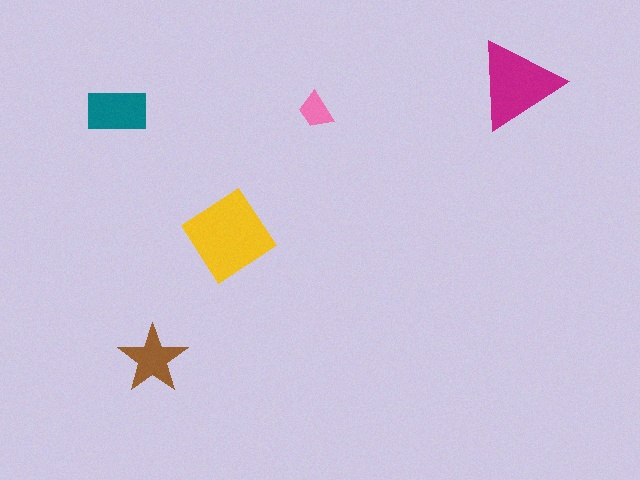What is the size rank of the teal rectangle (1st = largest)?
3rd.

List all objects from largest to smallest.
The yellow diamond, the magenta triangle, the teal rectangle, the brown star, the pink trapezoid.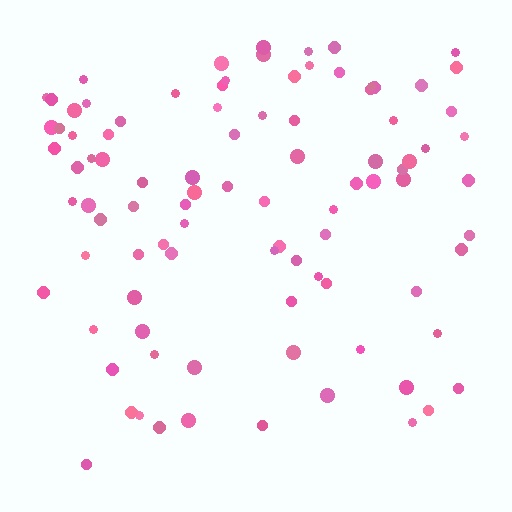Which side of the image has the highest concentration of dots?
The top.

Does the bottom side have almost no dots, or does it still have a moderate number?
Still a moderate number, just noticeably fewer than the top.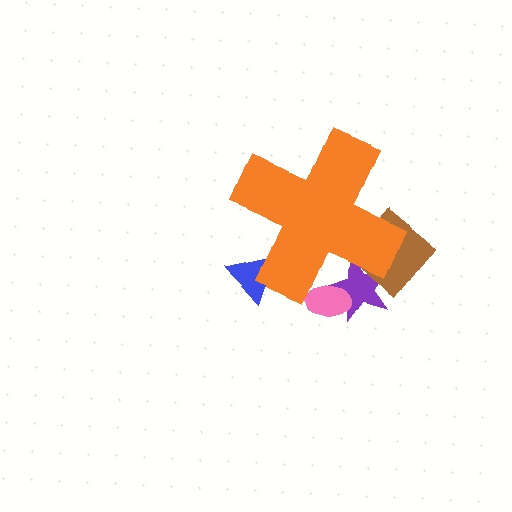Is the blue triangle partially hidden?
Yes, the blue triangle is partially hidden behind the orange cross.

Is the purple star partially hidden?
Yes, the purple star is partially hidden behind the orange cross.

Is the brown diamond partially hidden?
Yes, the brown diamond is partially hidden behind the orange cross.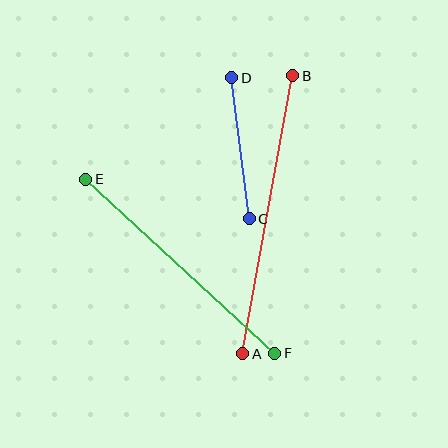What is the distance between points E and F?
The distance is approximately 257 pixels.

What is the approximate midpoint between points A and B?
The midpoint is at approximately (268, 215) pixels.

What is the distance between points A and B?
The distance is approximately 283 pixels.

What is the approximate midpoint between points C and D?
The midpoint is at approximately (241, 148) pixels.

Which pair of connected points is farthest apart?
Points A and B are farthest apart.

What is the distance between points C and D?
The distance is approximately 142 pixels.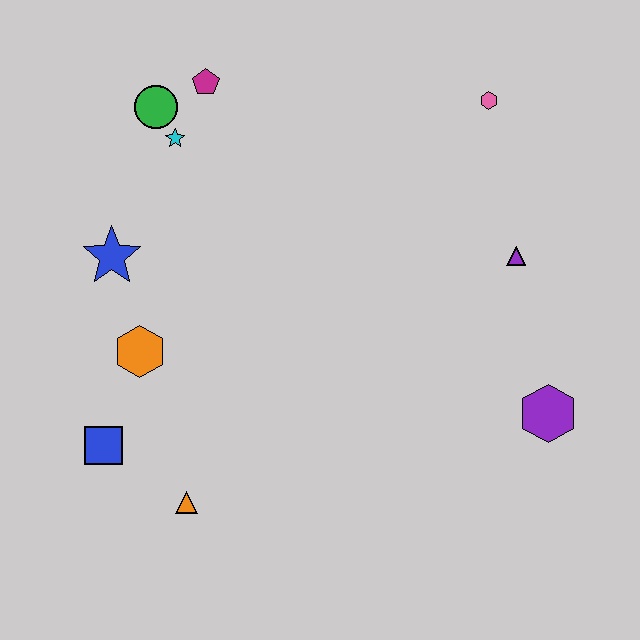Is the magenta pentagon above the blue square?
Yes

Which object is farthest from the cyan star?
The purple hexagon is farthest from the cyan star.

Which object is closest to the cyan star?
The green circle is closest to the cyan star.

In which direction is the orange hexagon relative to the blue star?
The orange hexagon is below the blue star.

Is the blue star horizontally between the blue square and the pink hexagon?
Yes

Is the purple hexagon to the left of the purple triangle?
No